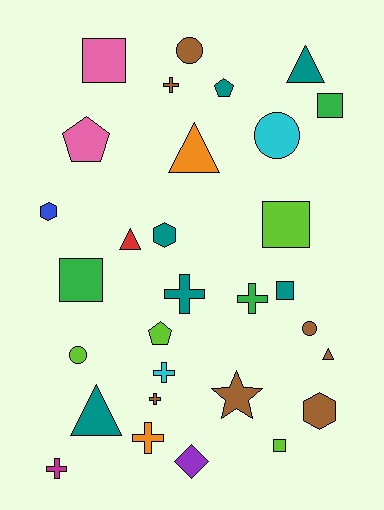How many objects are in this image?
There are 30 objects.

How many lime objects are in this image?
There are 4 lime objects.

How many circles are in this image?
There are 4 circles.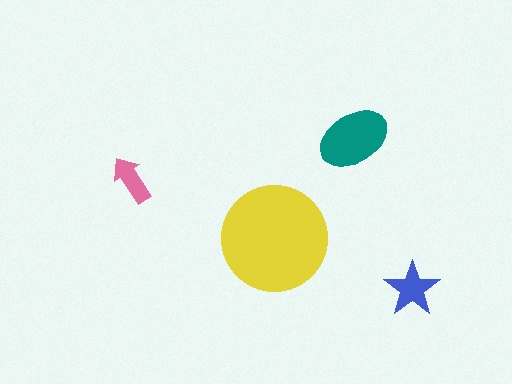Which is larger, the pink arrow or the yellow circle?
The yellow circle.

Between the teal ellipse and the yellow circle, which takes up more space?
The yellow circle.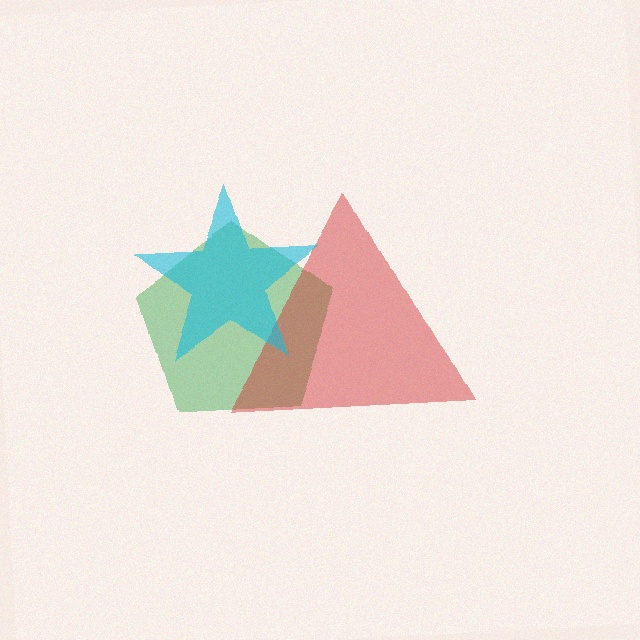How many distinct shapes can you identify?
There are 3 distinct shapes: a green pentagon, a red triangle, a cyan star.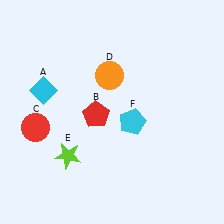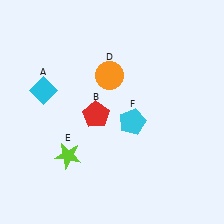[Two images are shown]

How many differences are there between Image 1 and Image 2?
There is 1 difference between the two images.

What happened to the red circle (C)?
The red circle (C) was removed in Image 2. It was in the bottom-left area of Image 1.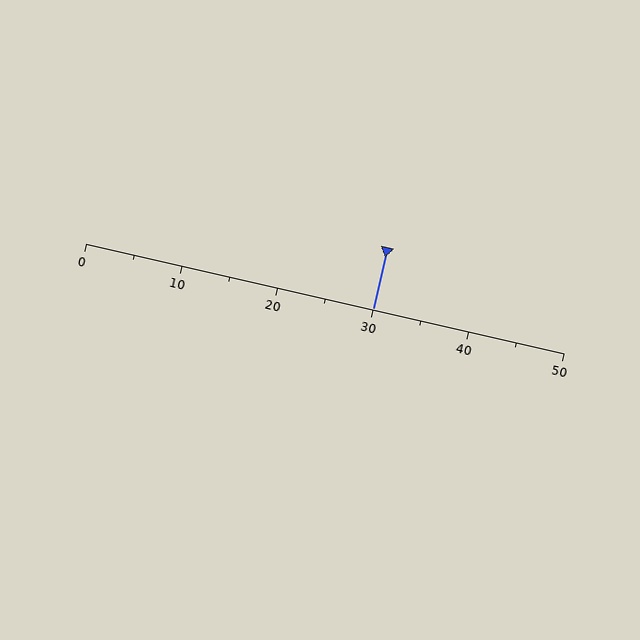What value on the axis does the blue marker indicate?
The marker indicates approximately 30.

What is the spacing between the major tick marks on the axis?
The major ticks are spaced 10 apart.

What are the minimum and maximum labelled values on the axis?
The axis runs from 0 to 50.